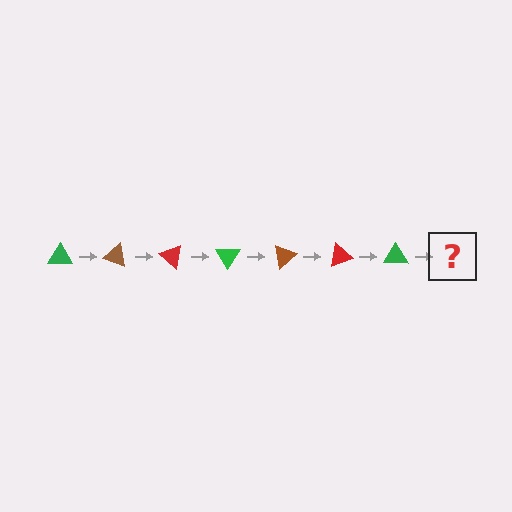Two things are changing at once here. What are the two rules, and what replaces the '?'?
The two rules are that it rotates 20 degrees each step and the color cycles through green, brown, and red. The '?' should be a brown triangle, rotated 140 degrees from the start.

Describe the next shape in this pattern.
It should be a brown triangle, rotated 140 degrees from the start.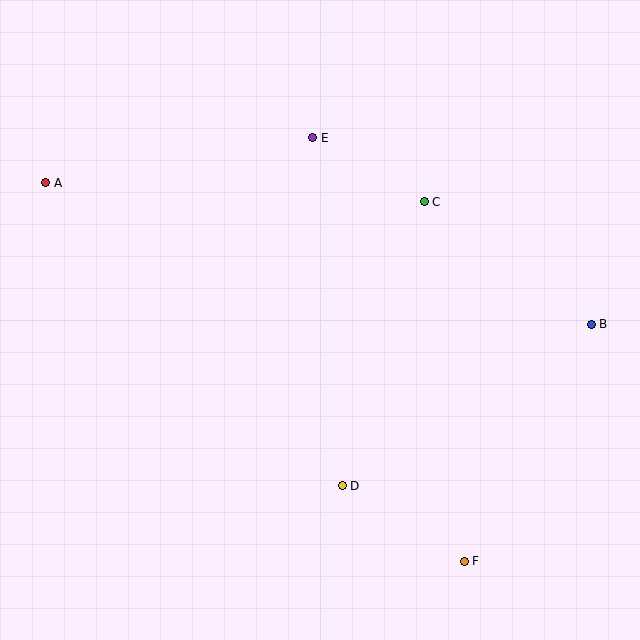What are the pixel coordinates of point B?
Point B is at (591, 324).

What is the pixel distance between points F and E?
The distance between F and E is 450 pixels.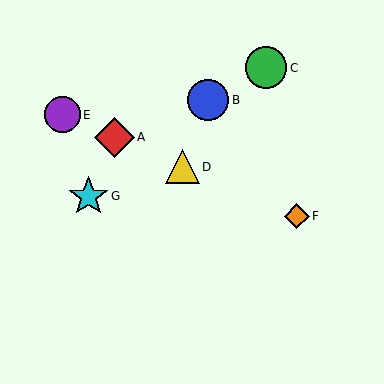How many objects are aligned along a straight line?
4 objects (A, D, E, F) are aligned along a straight line.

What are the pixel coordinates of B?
Object B is at (208, 100).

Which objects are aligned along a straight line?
Objects A, D, E, F are aligned along a straight line.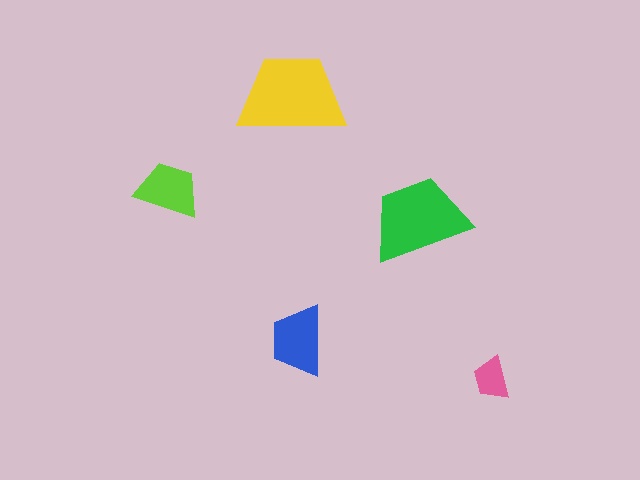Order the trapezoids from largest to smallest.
the yellow one, the green one, the blue one, the lime one, the pink one.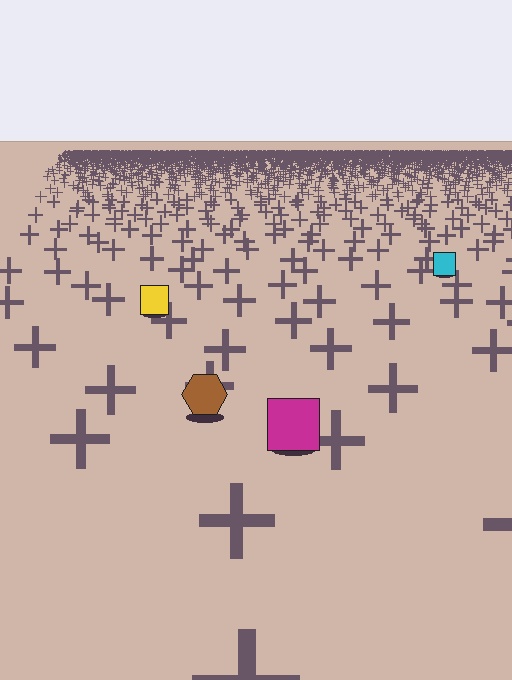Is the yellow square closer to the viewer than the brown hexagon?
No. The brown hexagon is closer — you can tell from the texture gradient: the ground texture is coarser near it.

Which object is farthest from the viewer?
The cyan square is farthest from the viewer. It appears smaller and the ground texture around it is denser.